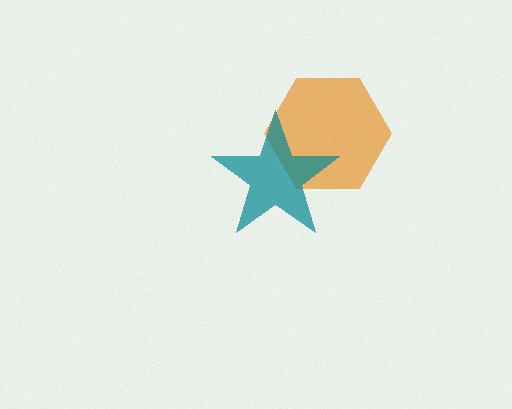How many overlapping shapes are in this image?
There are 2 overlapping shapes in the image.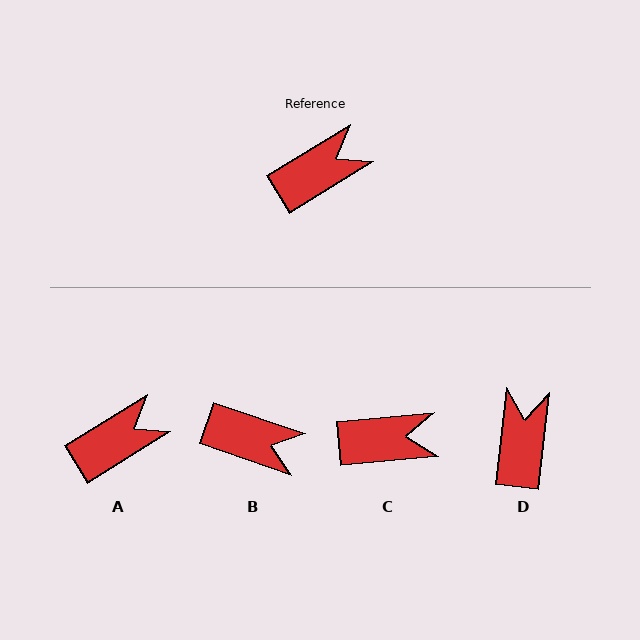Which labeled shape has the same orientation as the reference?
A.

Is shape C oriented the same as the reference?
No, it is off by about 26 degrees.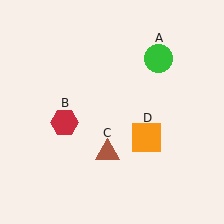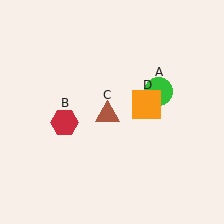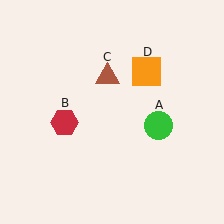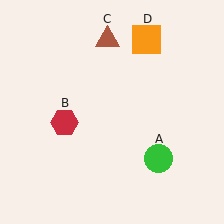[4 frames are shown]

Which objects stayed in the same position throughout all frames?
Red hexagon (object B) remained stationary.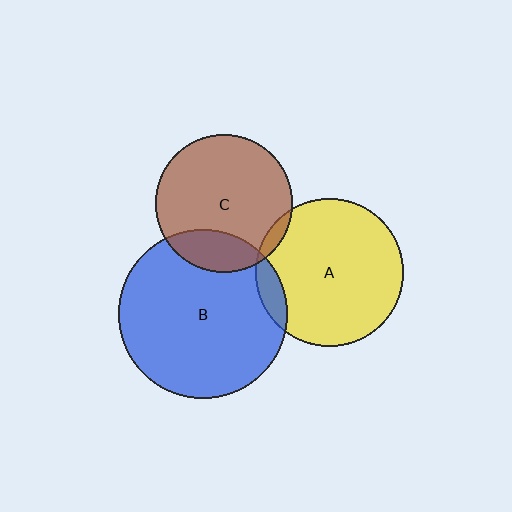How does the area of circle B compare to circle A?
Approximately 1.3 times.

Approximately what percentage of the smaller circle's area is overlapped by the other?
Approximately 5%.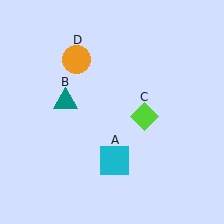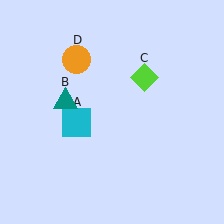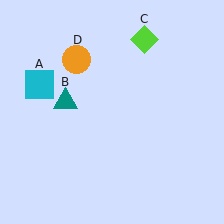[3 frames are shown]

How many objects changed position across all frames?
2 objects changed position: cyan square (object A), lime diamond (object C).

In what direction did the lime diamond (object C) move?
The lime diamond (object C) moved up.